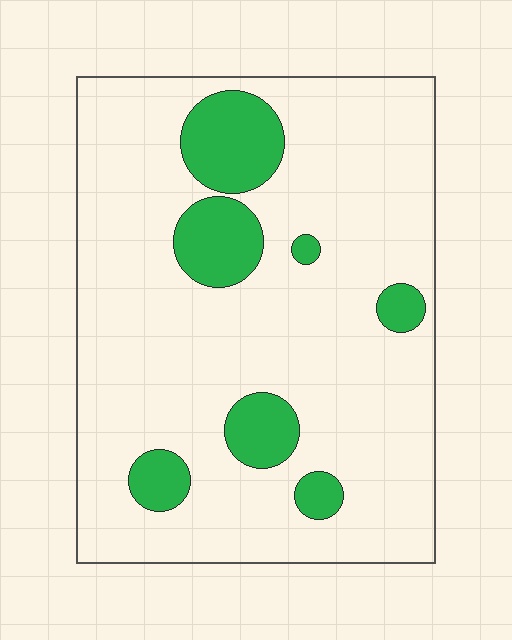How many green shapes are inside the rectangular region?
7.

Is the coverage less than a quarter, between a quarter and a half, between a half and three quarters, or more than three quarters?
Less than a quarter.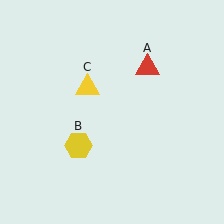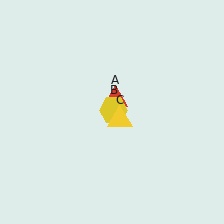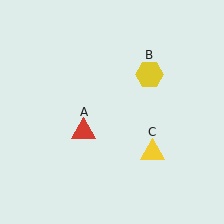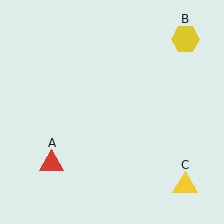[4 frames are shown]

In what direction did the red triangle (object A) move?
The red triangle (object A) moved down and to the left.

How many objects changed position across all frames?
3 objects changed position: red triangle (object A), yellow hexagon (object B), yellow triangle (object C).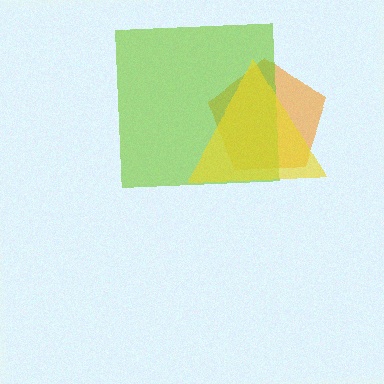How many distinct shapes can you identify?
There are 3 distinct shapes: an orange pentagon, a lime square, a yellow triangle.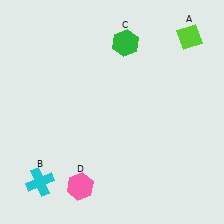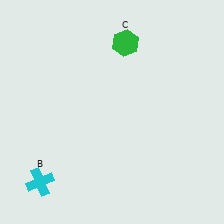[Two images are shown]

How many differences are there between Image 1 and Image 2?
There are 2 differences between the two images.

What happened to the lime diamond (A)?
The lime diamond (A) was removed in Image 2. It was in the top-right area of Image 1.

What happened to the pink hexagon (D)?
The pink hexagon (D) was removed in Image 2. It was in the bottom-left area of Image 1.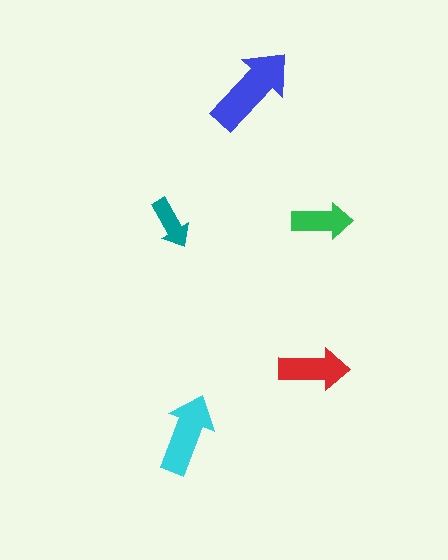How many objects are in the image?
There are 5 objects in the image.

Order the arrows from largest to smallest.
the blue one, the cyan one, the red one, the green one, the teal one.